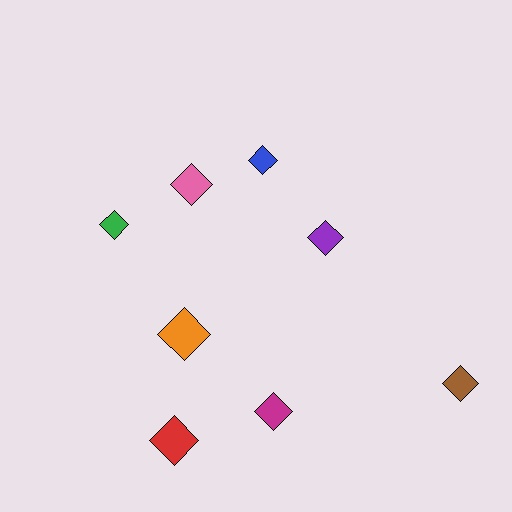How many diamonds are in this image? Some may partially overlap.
There are 8 diamonds.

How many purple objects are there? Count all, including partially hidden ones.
There is 1 purple object.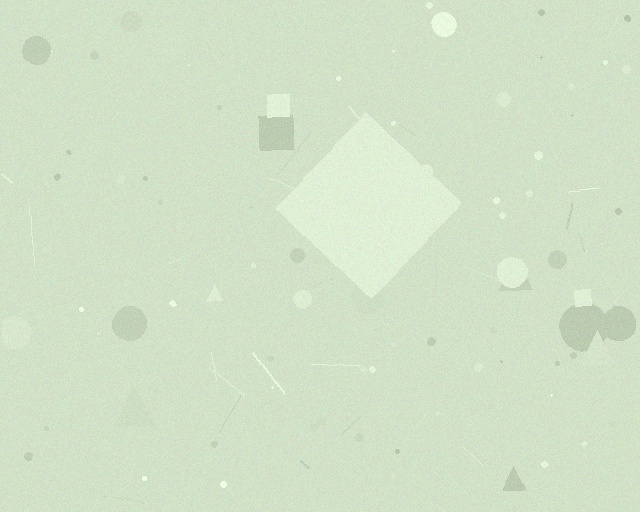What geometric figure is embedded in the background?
A diamond is embedded in the background.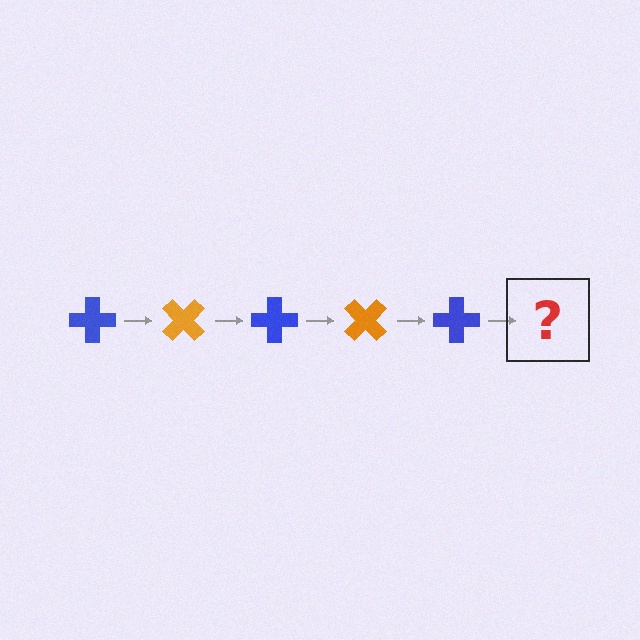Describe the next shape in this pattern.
It should be an orange cross, rotated 225 degrees from the start.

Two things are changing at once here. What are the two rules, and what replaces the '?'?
The two rules are that it rotates 45 degrees each step and the color cycles through blue and orange. The '?' should be an orange cross, rotated 225 degrees from the start.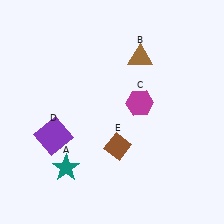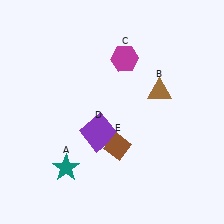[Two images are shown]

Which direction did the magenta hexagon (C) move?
The magenta hexagon (C) moved up.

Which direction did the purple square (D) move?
The purple square (D) moved right.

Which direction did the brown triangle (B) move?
The brown triangle (B) moved down.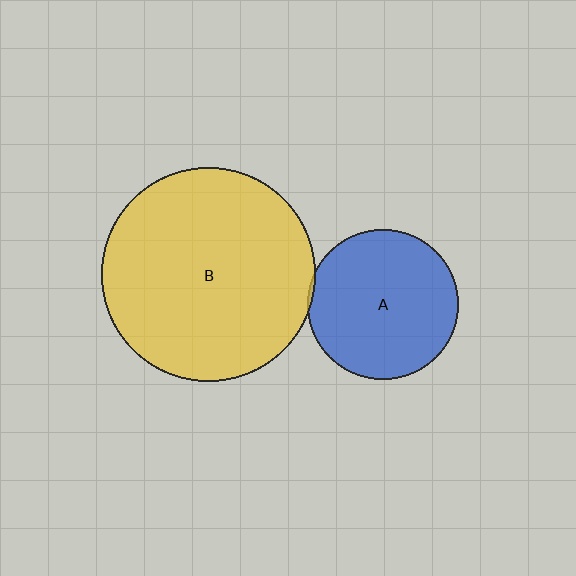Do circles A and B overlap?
Yes.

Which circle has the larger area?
Circle B (yellow).